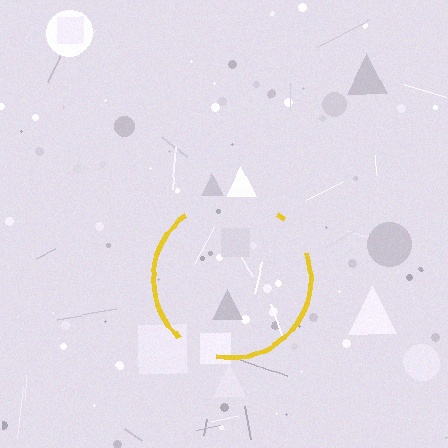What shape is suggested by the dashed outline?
The dashed outline suggests a circle.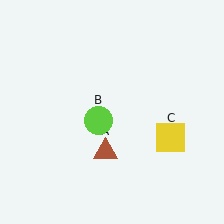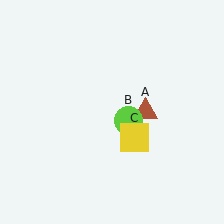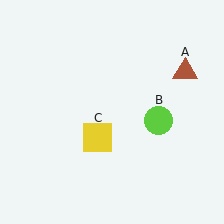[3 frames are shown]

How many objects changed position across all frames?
3 objects changed position: brown triangle (object A), lime circle (object B), yellow square (object C).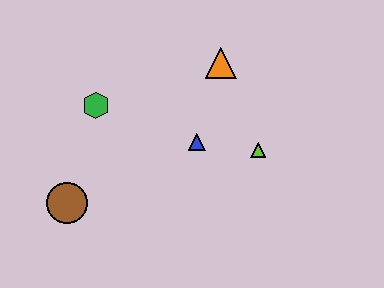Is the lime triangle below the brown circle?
No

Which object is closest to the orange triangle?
The blue triangle is closest to the orange triangle.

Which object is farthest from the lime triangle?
The brown circle is farthest from the lime triangle.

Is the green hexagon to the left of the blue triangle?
Yes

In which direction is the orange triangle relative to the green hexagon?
The orange triangle is to the right of the green hexagon.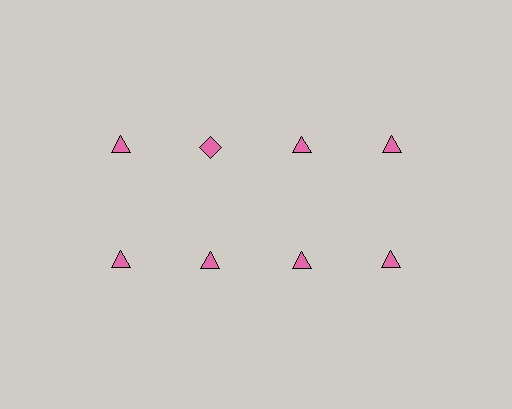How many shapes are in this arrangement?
There are 8 shapes arranged in a grid pattern.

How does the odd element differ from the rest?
It has a different shape: diamond instead of triangle.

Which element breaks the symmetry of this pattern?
The pink diamond in the top row, second from left column breaks the symmetry. All other shapes are pink triangles.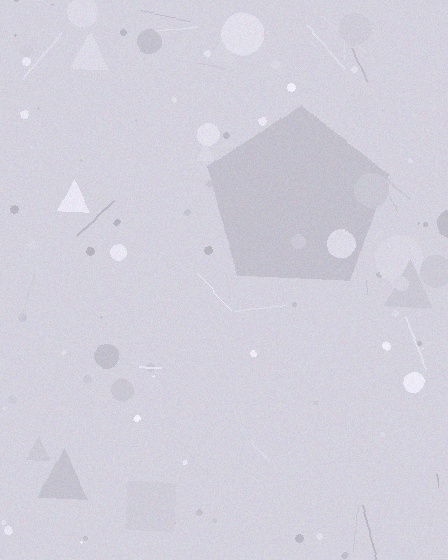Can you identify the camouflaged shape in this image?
The camouflaged shape is a pentagon.